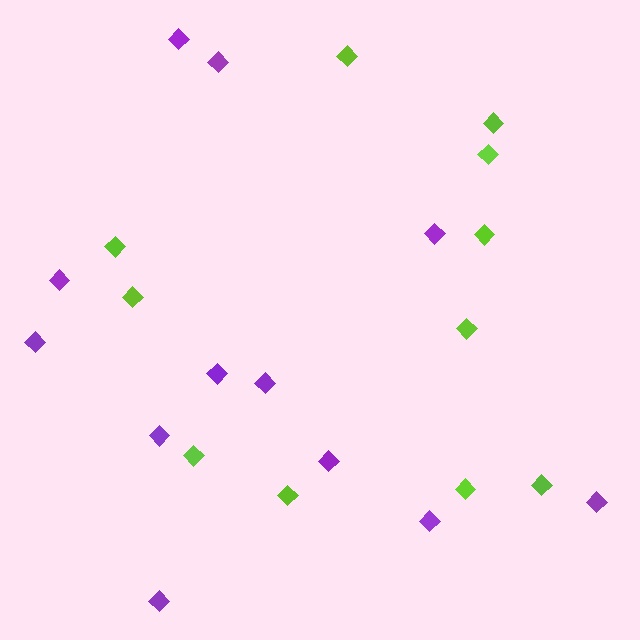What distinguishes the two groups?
There are 2 groups: one group of purple diamonds (12) and one group of lime diamonds (11).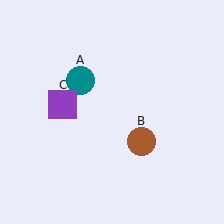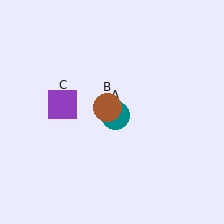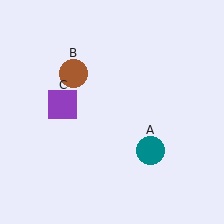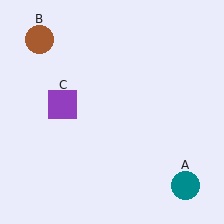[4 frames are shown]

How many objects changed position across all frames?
2 objects changed position: teal circle (object A), brown circle (object B).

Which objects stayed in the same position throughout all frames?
Purple square (object C) remained stationary.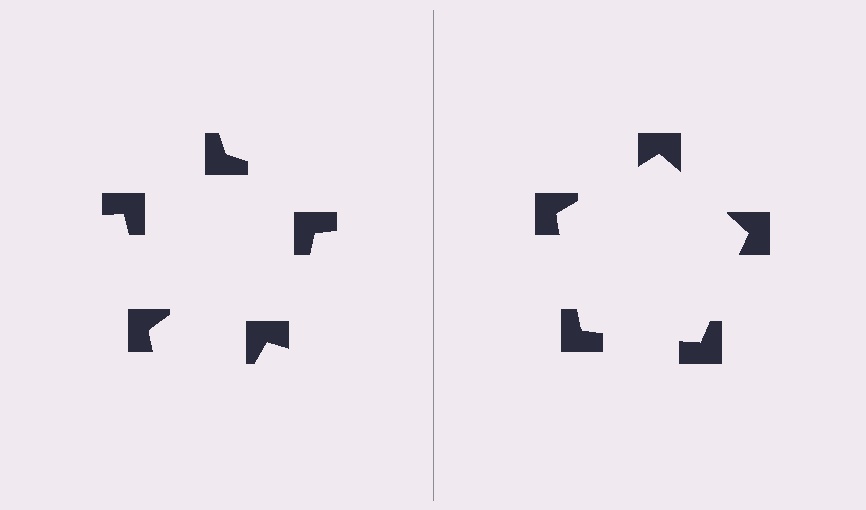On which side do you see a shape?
An illusory pentagon appears on the right side. On the left side the wedge cuts are rotated, so no coherent shape forms.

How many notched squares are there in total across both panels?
10 — 5 on each side.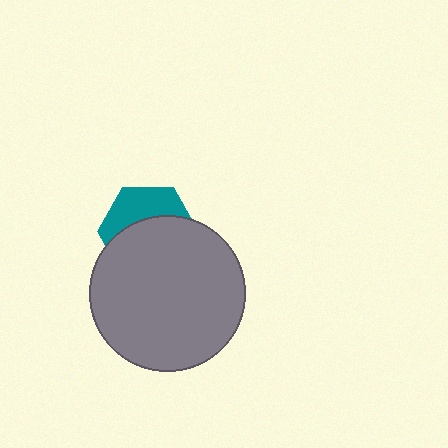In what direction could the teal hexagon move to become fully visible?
The teal hexagon could move up. That would shift it out from behind the gray circle entirely.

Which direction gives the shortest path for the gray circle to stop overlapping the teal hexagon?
Moving down gives the shortest separation.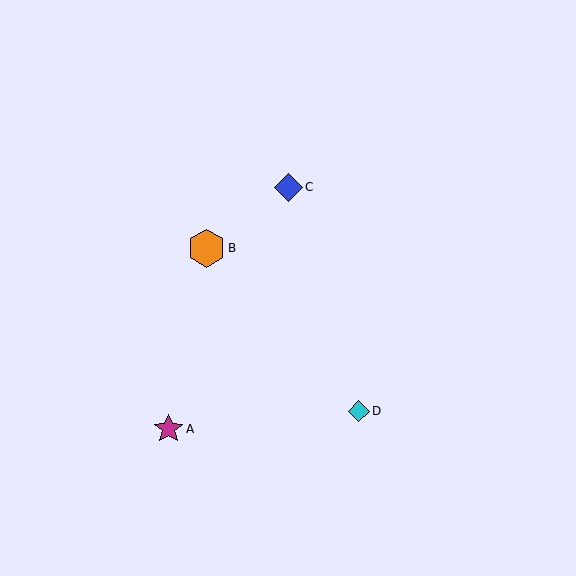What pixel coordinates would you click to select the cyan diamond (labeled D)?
Click at (359, 411) to select the cyan diamond D.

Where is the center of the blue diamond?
The center of the blue diamond is at (288, 187).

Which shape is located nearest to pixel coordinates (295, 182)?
The blue diamond (labeled C) at (288, 187) is nearest to that location.